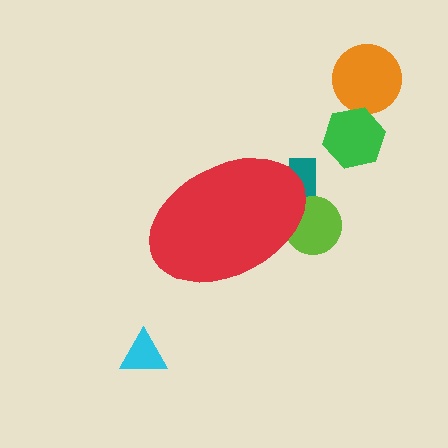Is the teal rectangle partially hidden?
Yes, the teal rectangle is partially hidden behind the red ellipse.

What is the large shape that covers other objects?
A red ellipse.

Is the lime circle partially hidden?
Yes, the lime circle is partially hidden behind the red ellipse.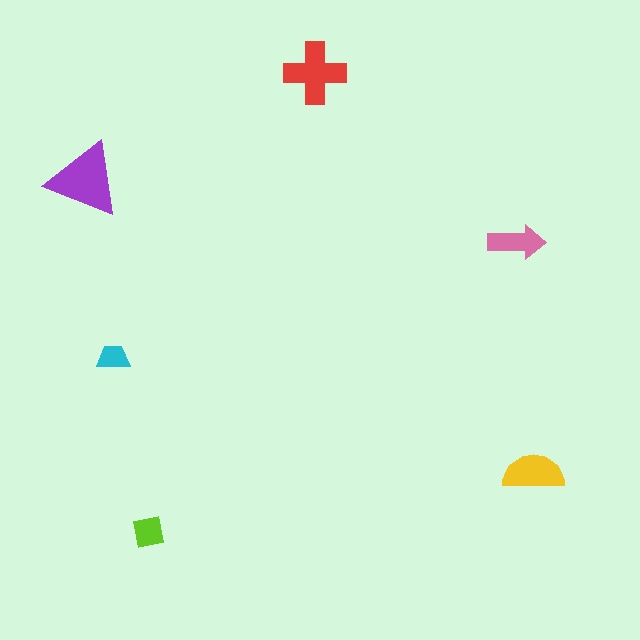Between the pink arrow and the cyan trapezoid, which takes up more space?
The pink arrow.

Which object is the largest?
The purple triangle.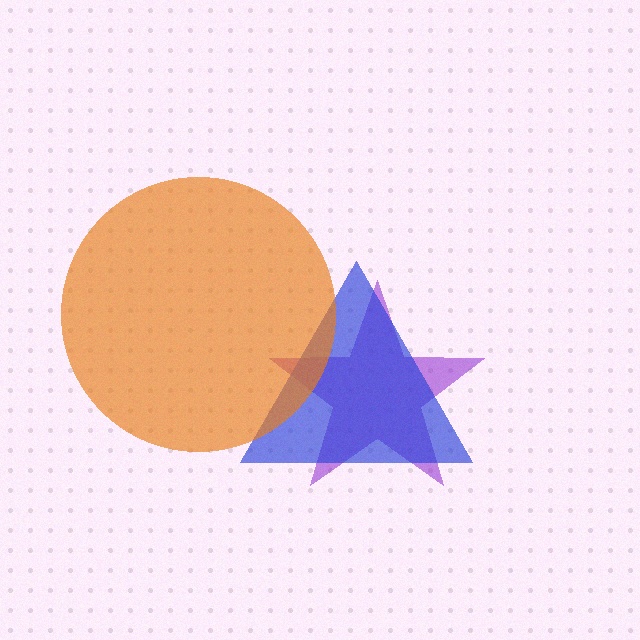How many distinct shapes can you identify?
There are 3 distinct shapes: a purple star, a blue triangle, an orange circle.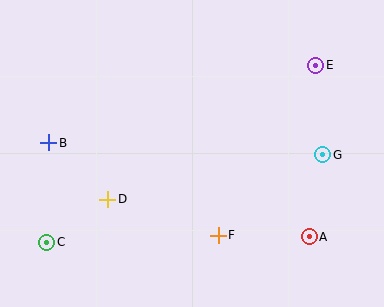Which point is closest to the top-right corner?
Point E is closest to the top-right corner.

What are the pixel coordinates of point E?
Point E is at (316, 65).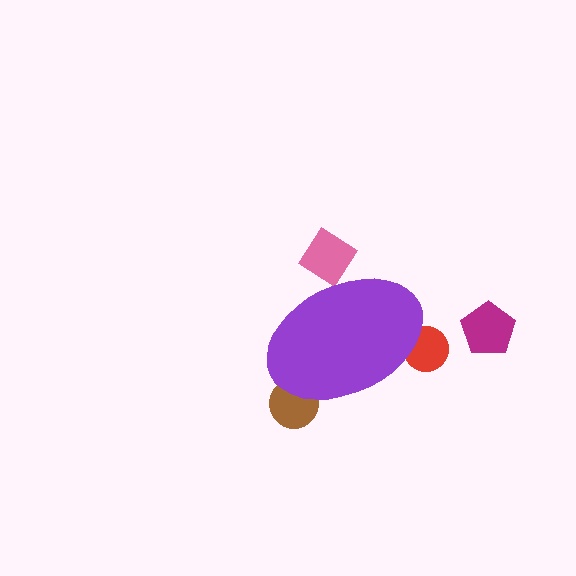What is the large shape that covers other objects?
A purple ellipse.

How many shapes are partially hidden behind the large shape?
3 shapes are partially hidden.